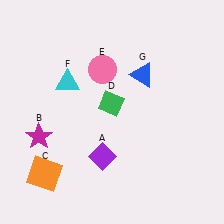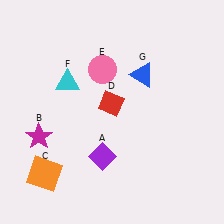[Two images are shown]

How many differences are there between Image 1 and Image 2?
There is 1 difference between the two images.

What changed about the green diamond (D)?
In Image 1, D is green. In Image 2, it changed to red.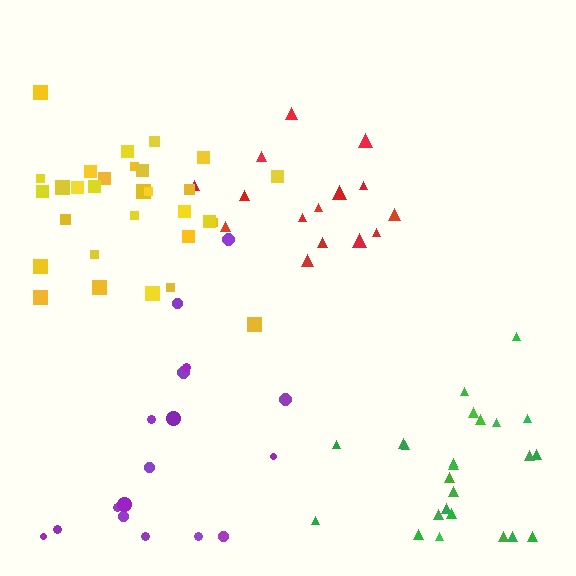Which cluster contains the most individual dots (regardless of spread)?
Yellow (30).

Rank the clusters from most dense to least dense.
yellow, red, green, purple.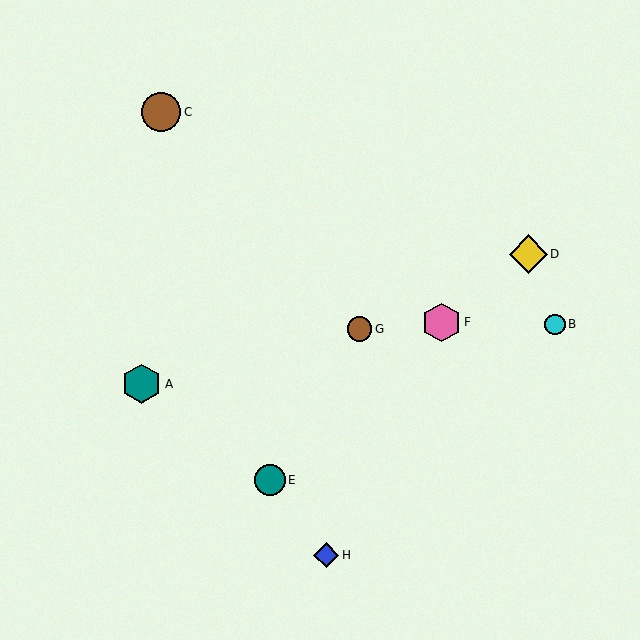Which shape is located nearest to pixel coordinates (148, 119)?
The brown circle (labeled C) at (161, 112) is nearest to that location.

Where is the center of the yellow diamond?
The center of the yellow diamond is at (528, 254).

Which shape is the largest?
The teal hexagon (labeled A) is the largest.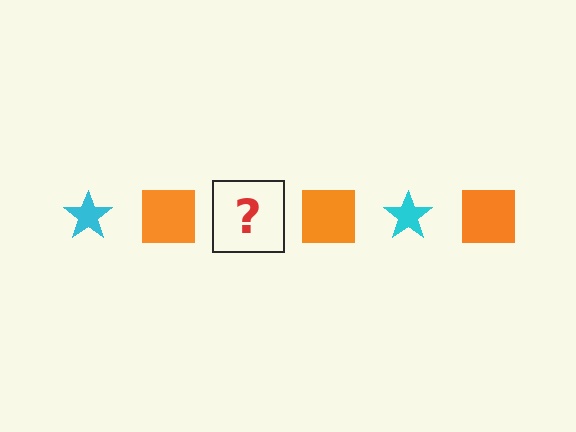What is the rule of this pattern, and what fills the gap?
The rule is that the pattern alternates between cyan star and orange square. The gap should be filled with a cyan star.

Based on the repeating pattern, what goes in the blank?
The blank should be a cyan star.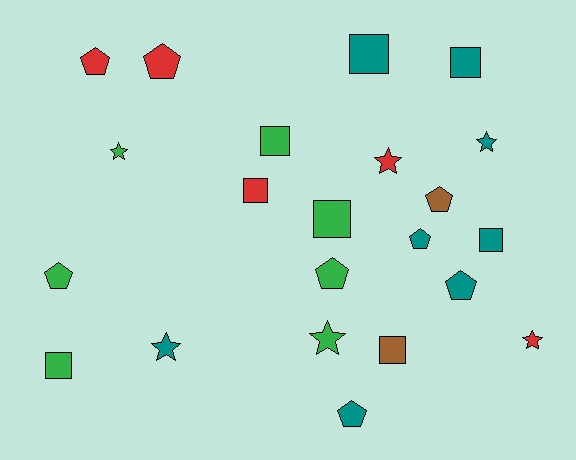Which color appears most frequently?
Teal, with 8 objects.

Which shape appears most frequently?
Pentagon, with 8 objects.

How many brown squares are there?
There is 1 brown square.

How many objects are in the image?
There are 22 objects.